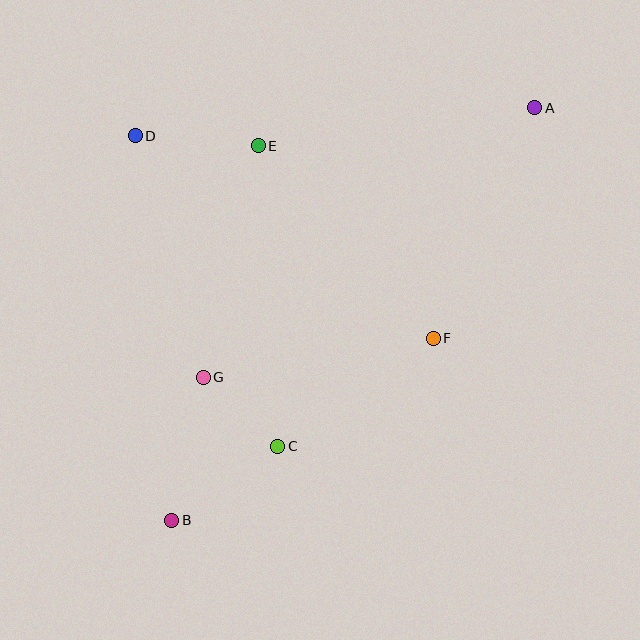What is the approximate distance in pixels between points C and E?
The distance between C and E is approximately 301 pixels.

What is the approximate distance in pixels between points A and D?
The distance between A and D is approximately 400 pixels.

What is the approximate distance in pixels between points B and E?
The distance between B and E is approximately 384 pixels.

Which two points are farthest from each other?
Points A and B are farthest from each other.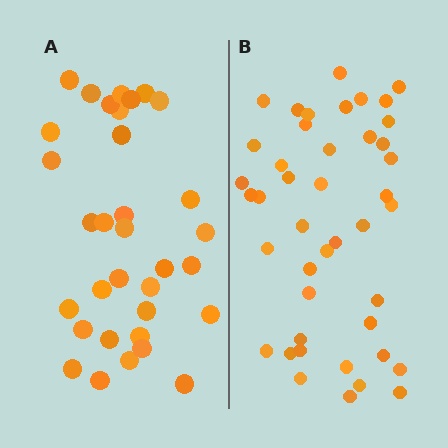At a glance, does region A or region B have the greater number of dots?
Region B (the right region) has more dots.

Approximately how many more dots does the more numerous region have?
Region B has roughly 10 or so more dots than region A.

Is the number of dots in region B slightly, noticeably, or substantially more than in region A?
Region B has noticeably more, but not dramatically so. The ratio is roughly 1.3 to 1.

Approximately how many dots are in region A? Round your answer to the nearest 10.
About 30 dots. (The exact count is 33, which rounds to 30.)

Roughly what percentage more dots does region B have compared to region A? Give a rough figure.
About 30% more.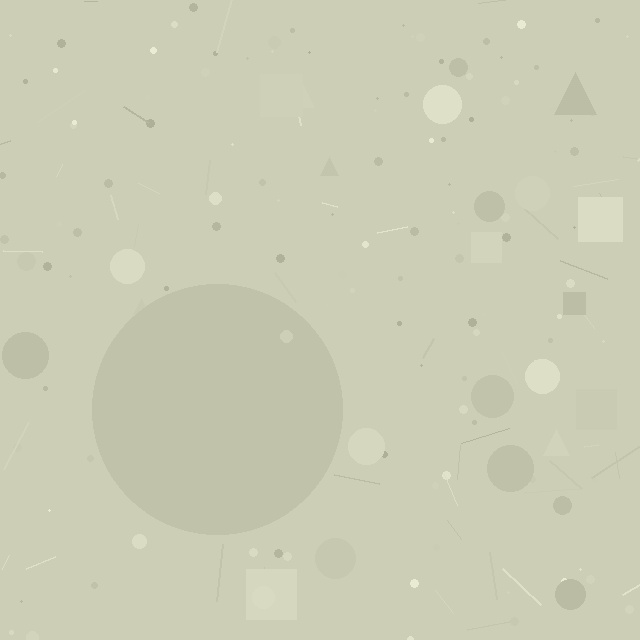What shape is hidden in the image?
A circle is hidden in the image.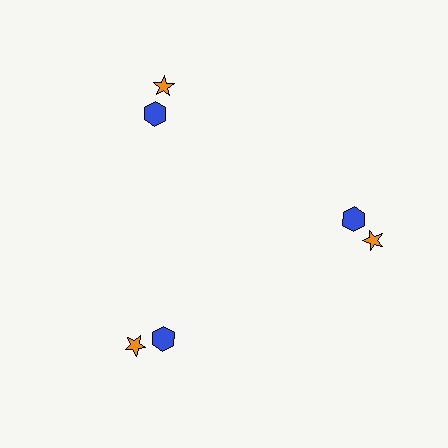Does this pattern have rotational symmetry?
Yes, this pattern has 3-fold rotational symmetry. It looks the same after rotating 120 degrees around the center.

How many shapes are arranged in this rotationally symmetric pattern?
There are 6 shapes, arranged in 3 groups of 2.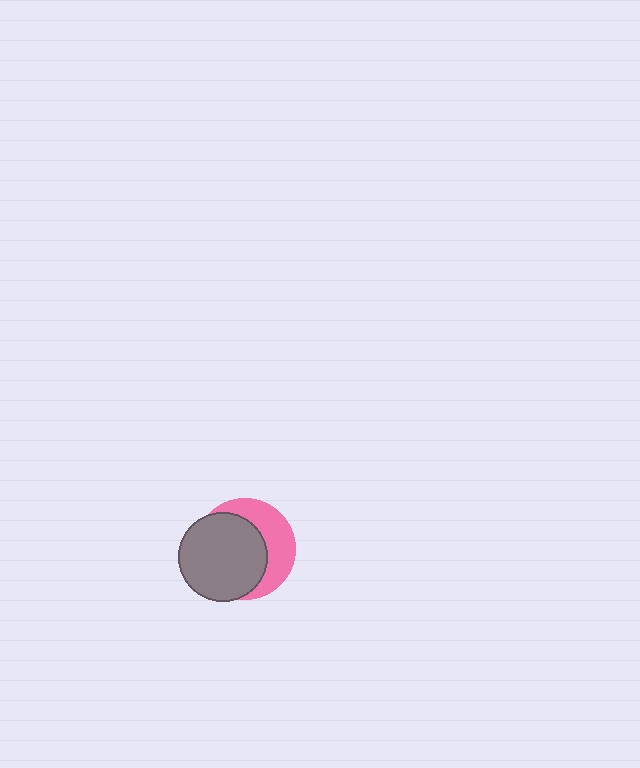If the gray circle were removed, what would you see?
You would see the complete pink circle.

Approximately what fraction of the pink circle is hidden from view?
Roughly 61% of the pink circle is hidden behind the gray circle.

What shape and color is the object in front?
The object in front is a gray circle.